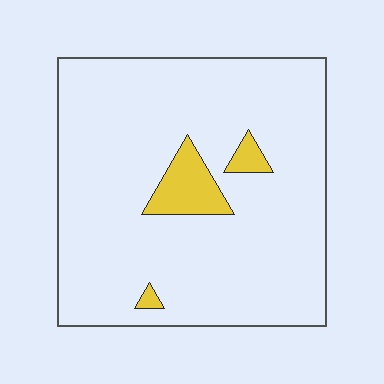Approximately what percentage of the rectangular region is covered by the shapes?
Approximately 5%.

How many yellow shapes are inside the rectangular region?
3.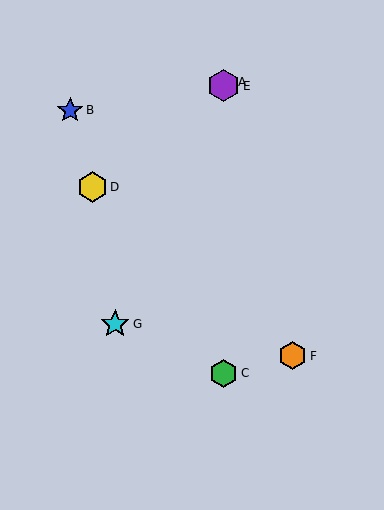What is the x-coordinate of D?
Object D is at x≈92.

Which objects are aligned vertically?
Objects A, C, E are aligned vertically.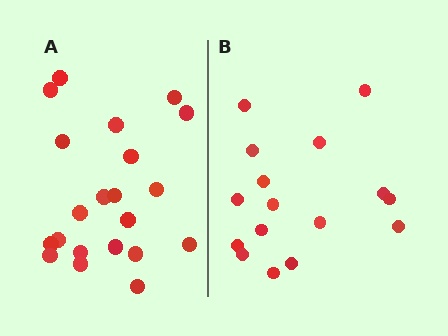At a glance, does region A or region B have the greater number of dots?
Region A (the left region) has more dots.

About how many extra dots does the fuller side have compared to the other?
Region A has about 5 more dots than region B.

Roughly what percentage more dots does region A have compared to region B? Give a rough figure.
About 30% more.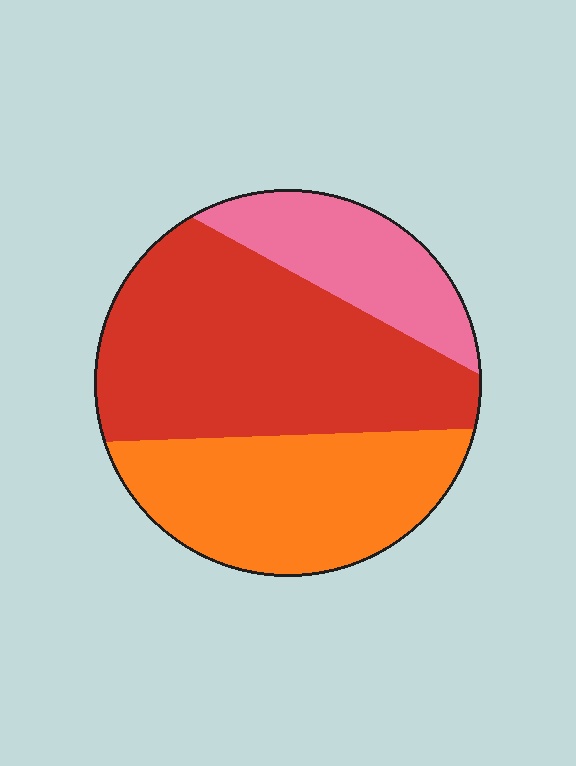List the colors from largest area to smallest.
From largest to smallest: red, orange, pink.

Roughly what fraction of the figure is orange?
Orange covers roughly 35% of the figure.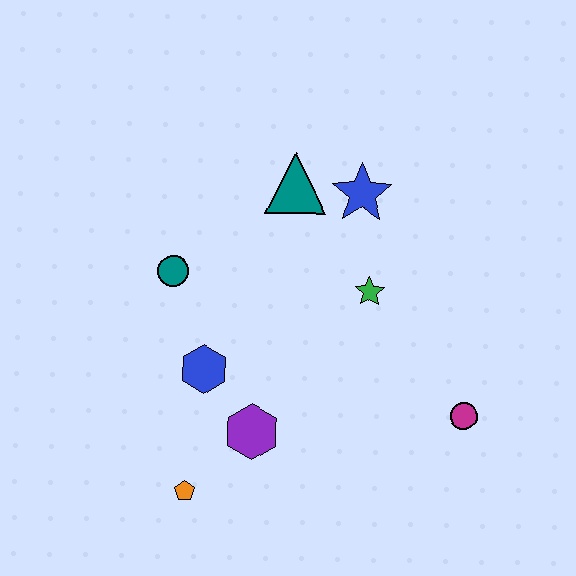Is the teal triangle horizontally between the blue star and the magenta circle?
No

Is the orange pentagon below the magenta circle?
Yes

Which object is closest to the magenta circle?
The green star is closest to the magenta circle.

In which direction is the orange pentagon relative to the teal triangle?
The orange pentagon is below the teal triangle.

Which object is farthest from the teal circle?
The magenta circle is farthest from the teal circle.